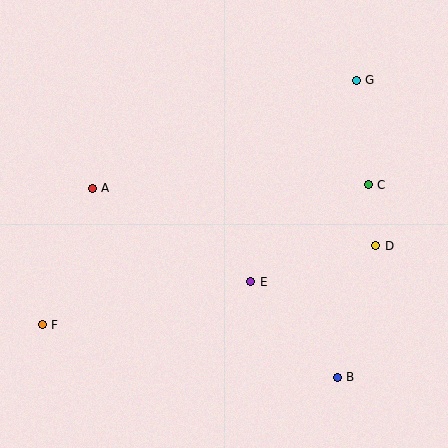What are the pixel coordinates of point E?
Point E is at (251, 282).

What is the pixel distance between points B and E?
The distance between B and E is 129 pixels.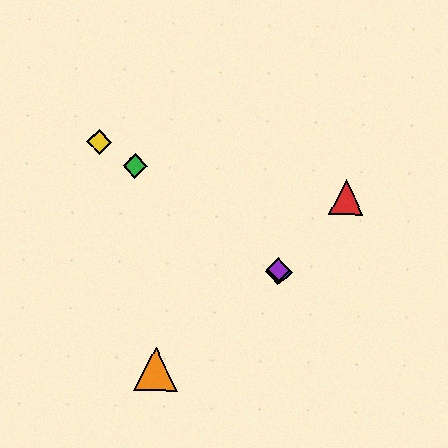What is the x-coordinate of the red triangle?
The red triangle is at x≈346.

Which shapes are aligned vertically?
The blue diamond, the purple diamond are aligned vertically.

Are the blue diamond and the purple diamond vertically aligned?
Yes, both are at x≈279.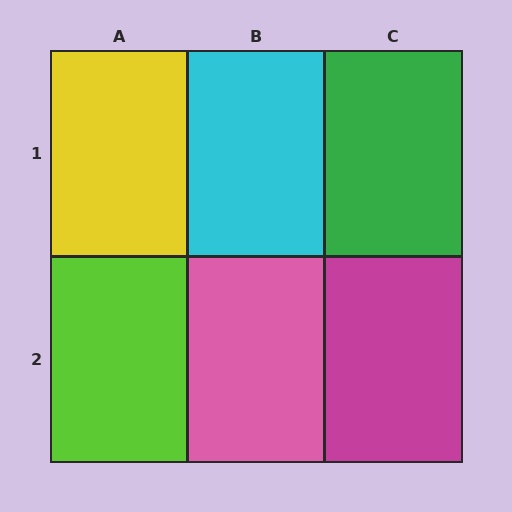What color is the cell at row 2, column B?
Pink.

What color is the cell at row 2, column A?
Lime.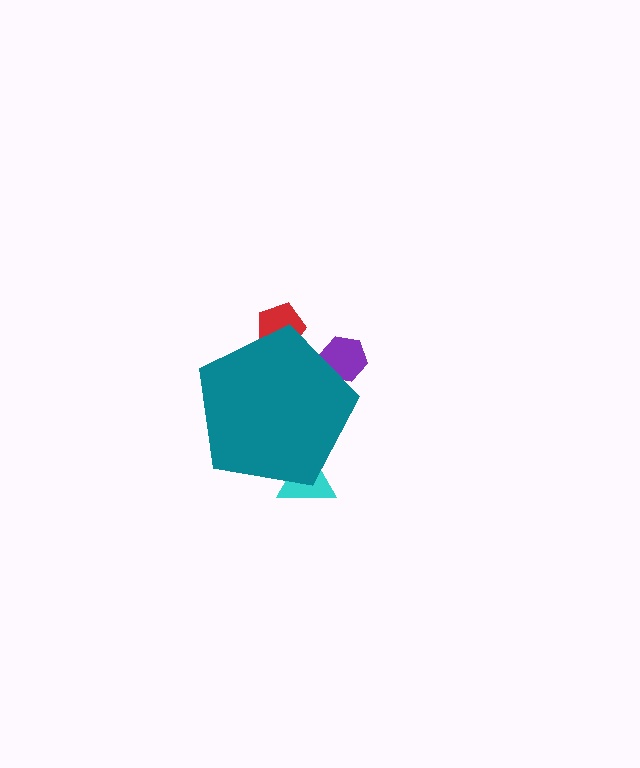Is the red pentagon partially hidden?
Yes, the red pentagon is partially hidden behind the teal pentagon.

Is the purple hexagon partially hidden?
Yes, the purple hexagon is partially hidden behind the teal pentagon.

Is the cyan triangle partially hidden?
Yes, the cyan triangle is partially hidden behind the teal pentagon.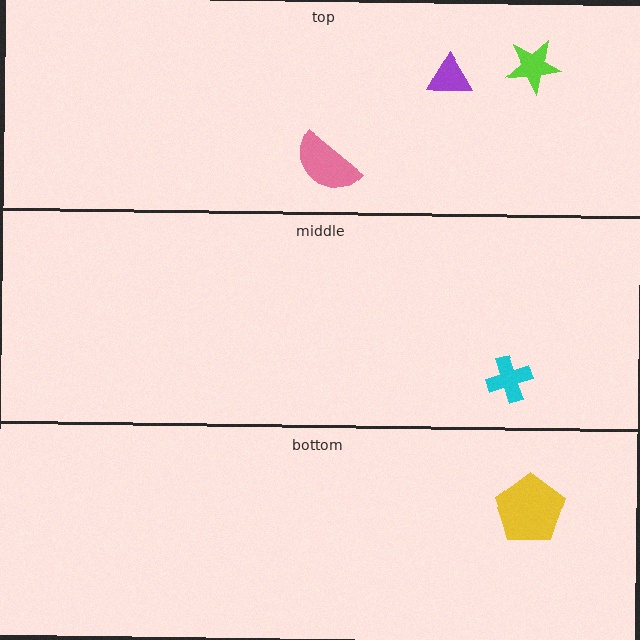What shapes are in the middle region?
The cyan cross.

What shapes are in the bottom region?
The yellow pentagon.